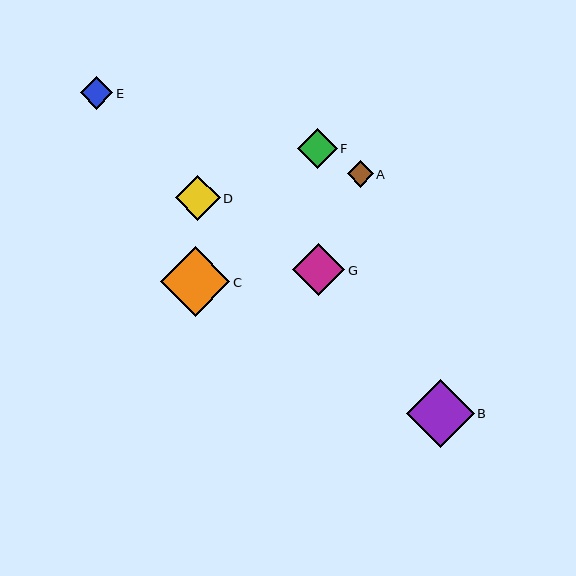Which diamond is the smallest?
Diamond A is the smallest with a size of approximately 26 pixels.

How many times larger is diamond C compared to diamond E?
Diamond C is approximately 2.1 times the size of diamond E.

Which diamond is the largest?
Diamond C is the largest with a size of approximately 69 pixels.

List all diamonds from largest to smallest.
From largest to smallest: C, B, G, D, F, E, A.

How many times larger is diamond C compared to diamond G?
Diamond C is approximately 1.3 times the size of diamond G.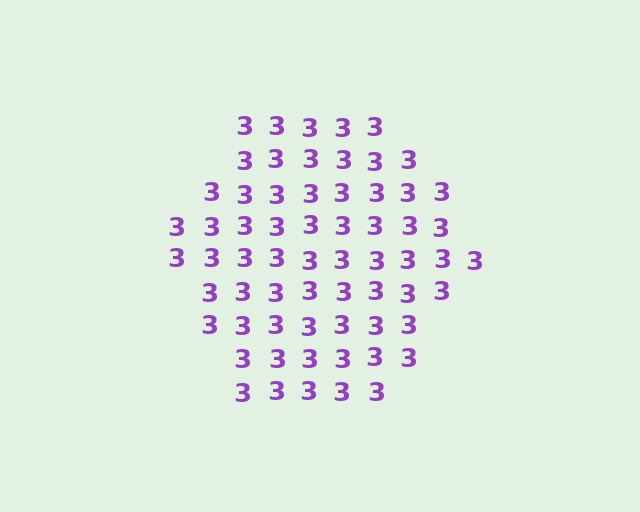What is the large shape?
The large shape is a hexagon.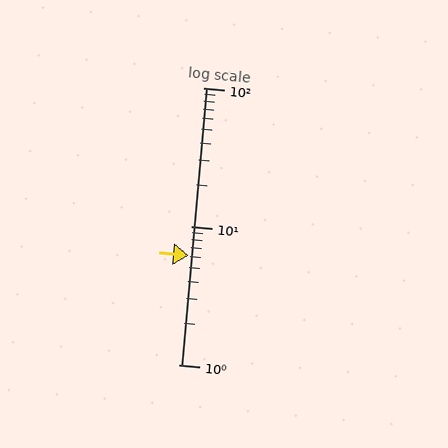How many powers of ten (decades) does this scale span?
The scale spans 2 decades, from 1 to 100.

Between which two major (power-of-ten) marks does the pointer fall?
The pointer is between 1 and 10.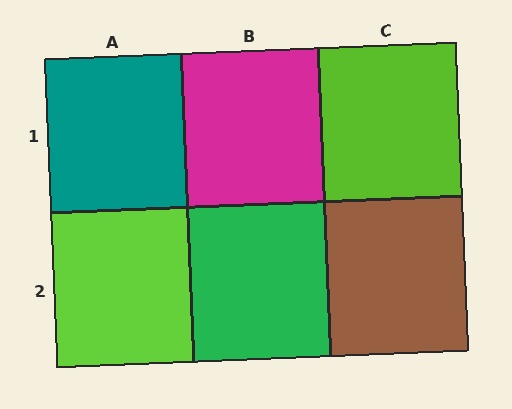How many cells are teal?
1 cell is teal.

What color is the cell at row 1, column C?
Lime.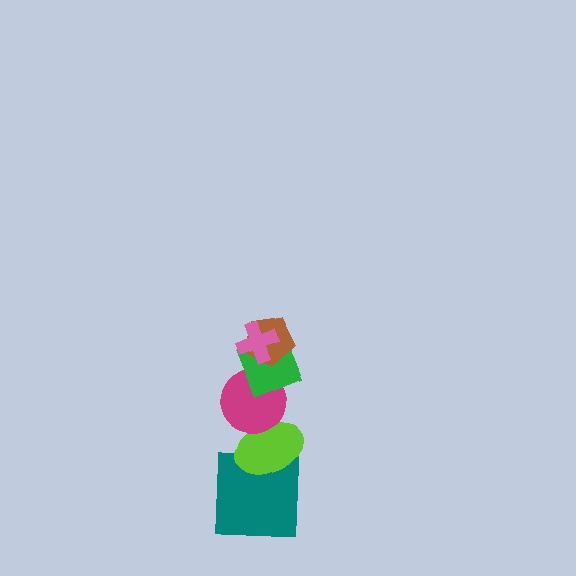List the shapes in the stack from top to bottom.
From top to bottom: the pink cross, the brown pentagon, the green diamond, the magenta circle, the lime ellipse, the teal square.